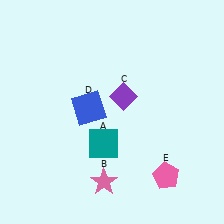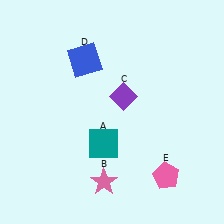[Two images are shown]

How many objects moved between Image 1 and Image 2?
1 object moved between the two images.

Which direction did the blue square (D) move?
The blue square (D) moved up.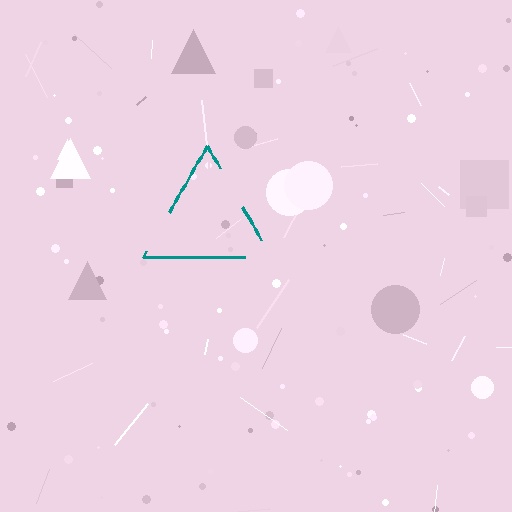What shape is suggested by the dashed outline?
The dashed outline suggests a triangle.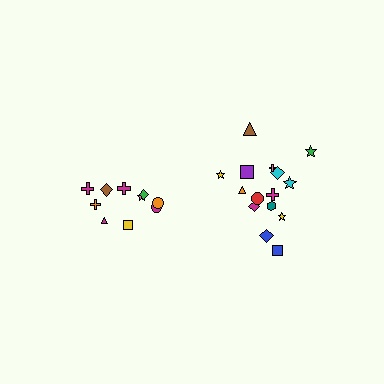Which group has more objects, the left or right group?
The right group.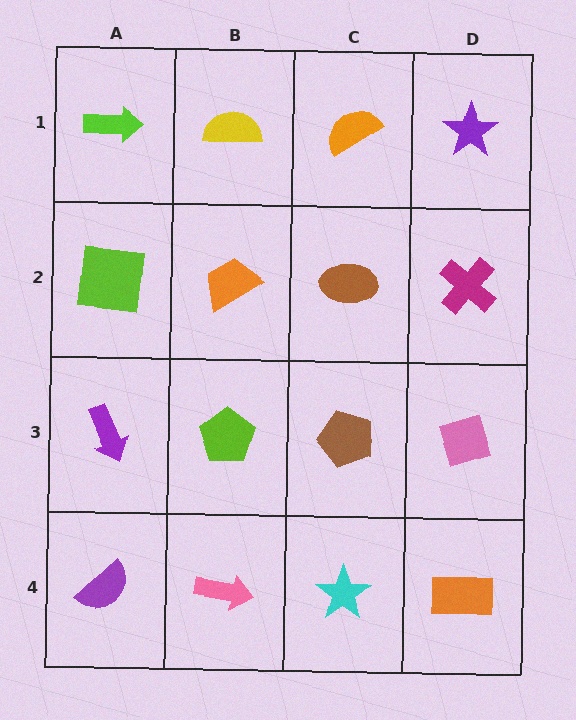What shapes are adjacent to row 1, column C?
A brown ellipse (row 2, column C), a yellow semicircle (row 1, column B), a purple star (row 1, column D).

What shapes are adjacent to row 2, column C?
An orange semicircle (row 1, column C), a brown pentagon (row 3, column C), an orange trapezoid (row 2, column B), a magenta cross (row 2, column D).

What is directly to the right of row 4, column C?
An orange rectangle.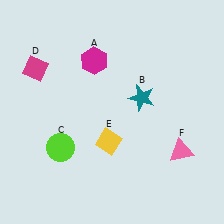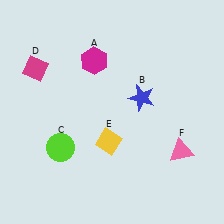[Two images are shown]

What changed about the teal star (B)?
In Image 1, B is teal. In Image 2, it changed to blue.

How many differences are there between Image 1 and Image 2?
There is 1 difference between the two images.